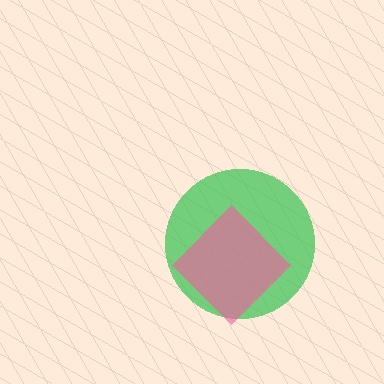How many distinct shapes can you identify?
There are 2 distinct shapes: a green circle, a pink diamond.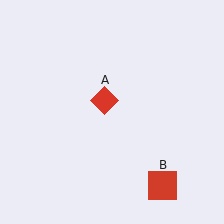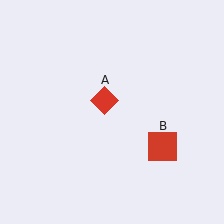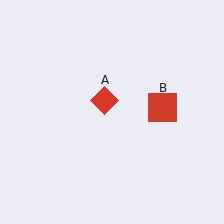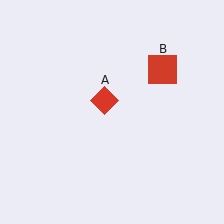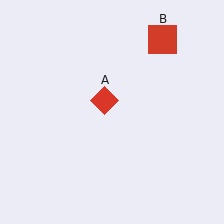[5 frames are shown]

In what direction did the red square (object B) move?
The red square (object B) moved up.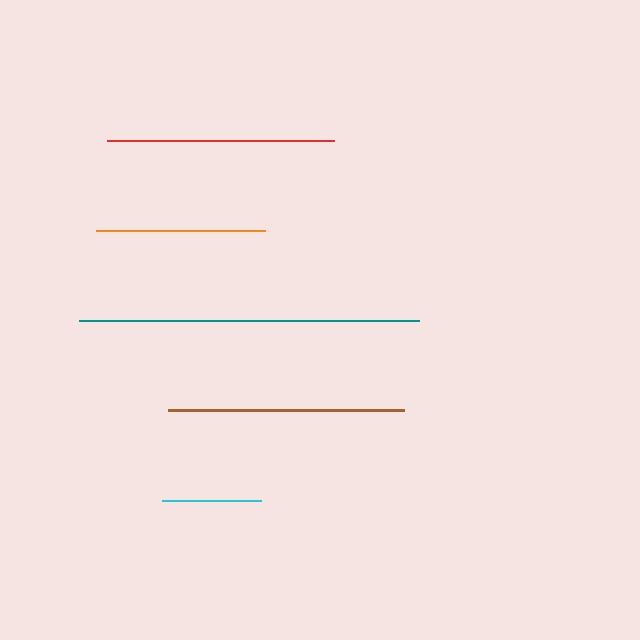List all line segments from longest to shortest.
From longest to shortest: teal, brown, red, orange, cyan.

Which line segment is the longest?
The teal line is the longest at approximately 339 pixels.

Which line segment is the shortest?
The cyan line is the shortest at approximately 100 pixels.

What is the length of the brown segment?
The brown segment is approximately 236 pixels long.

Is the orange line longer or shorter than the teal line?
The teal line is longer than the orange line.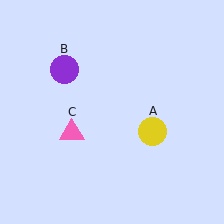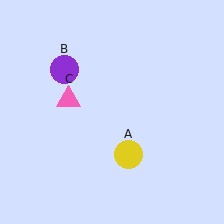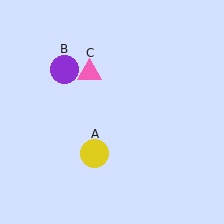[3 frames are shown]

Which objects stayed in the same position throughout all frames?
Purple circle (object B) remained stationary.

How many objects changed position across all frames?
2 objects changed position: yellow circle (object A), pink triangle (object C).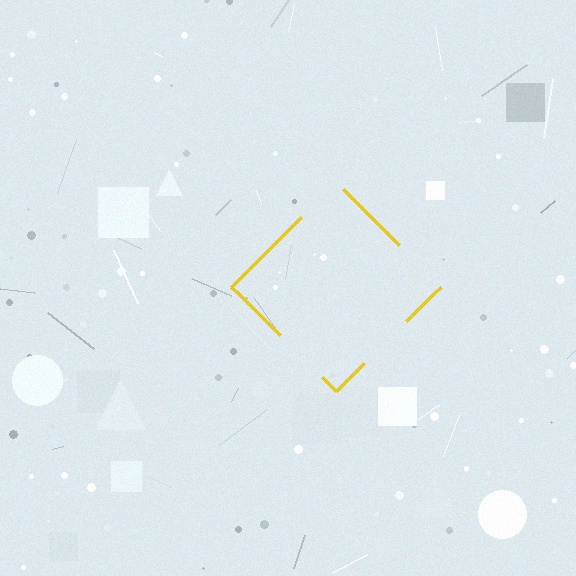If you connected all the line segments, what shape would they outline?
They would outline a diamond.